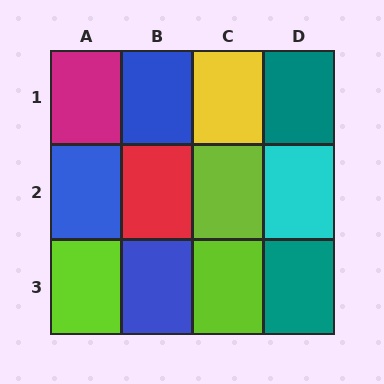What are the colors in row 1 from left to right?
Magenta, blue, yellow, teal.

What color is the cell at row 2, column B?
Red.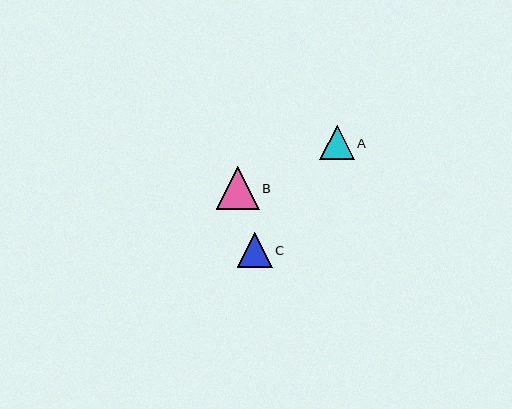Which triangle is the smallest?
Triangle A is the smallest with a size of approximately 35 pixels.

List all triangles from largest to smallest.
From largest to smallest: B, C, A.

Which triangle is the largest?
Triangle B is the largest with a size of approximately 43 pixels.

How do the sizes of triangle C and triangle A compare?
Triangle C and triangle A are approximately the same size.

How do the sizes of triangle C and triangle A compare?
Triangle C and triangle A are approximately the same size.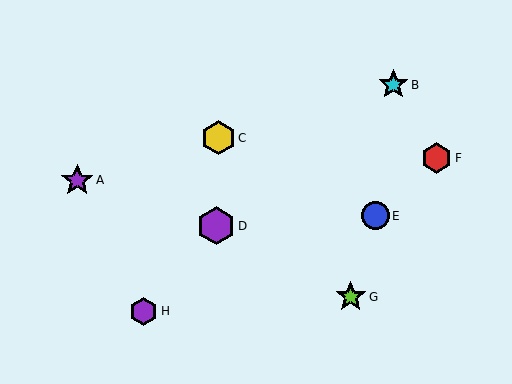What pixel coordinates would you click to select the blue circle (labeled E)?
Click at (375, 216) to select the blue circle E.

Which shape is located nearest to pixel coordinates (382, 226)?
The blue circle (labeled E) at (375, 216) is nearest to that location.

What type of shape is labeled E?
Shape E is a blue circle.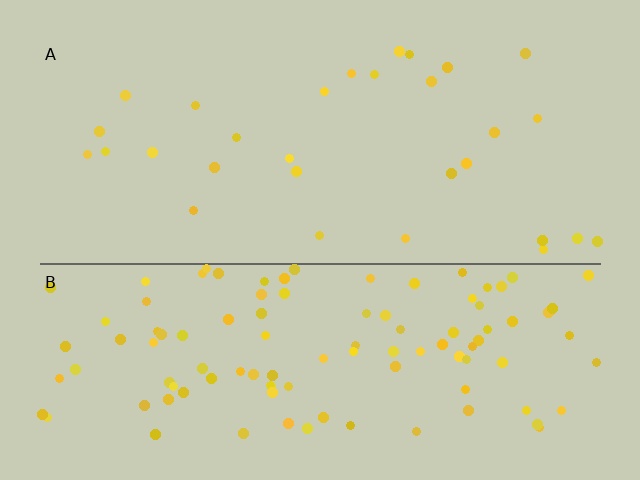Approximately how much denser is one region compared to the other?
Approximately 3.6× — region B over region A.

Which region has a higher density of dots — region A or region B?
B (the bottom).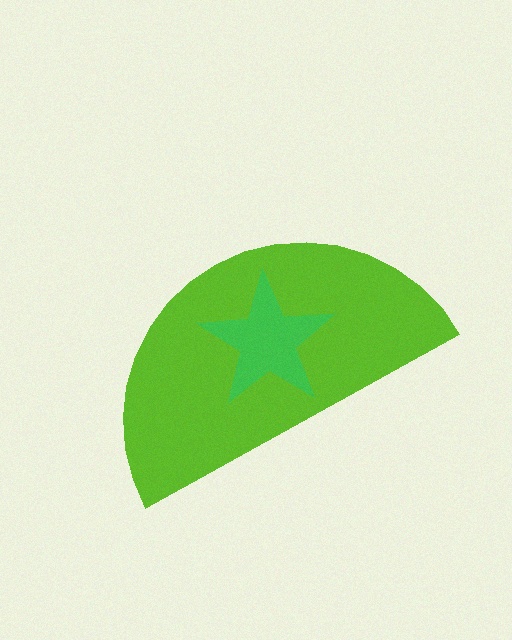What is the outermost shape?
The lime semicircle.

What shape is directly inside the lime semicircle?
The green star.